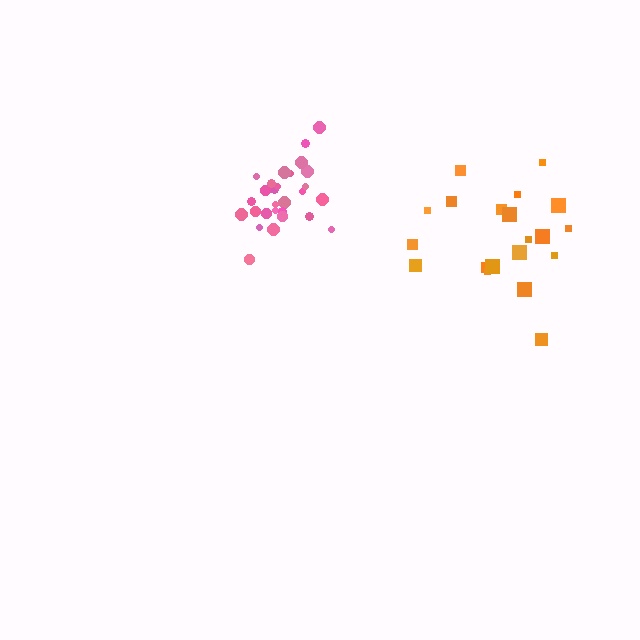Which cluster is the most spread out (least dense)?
Orange.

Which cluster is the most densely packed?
Pink.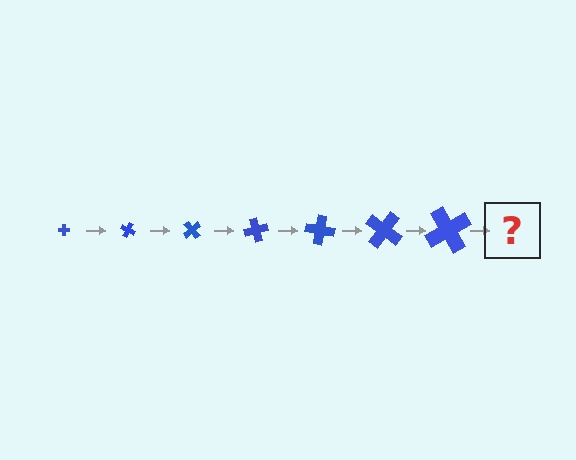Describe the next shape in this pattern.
It should be a cross, larger than the previous one and rotated 175 degrees from the start.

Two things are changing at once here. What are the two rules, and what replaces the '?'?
The two rules are that the cross grows larger each step and it rotates 25 degrees each step. The '?' should be a cross, larger than the previous one and rotated 175 degrees from the start.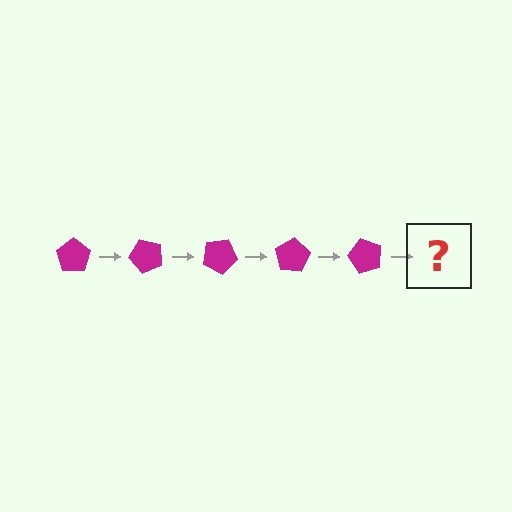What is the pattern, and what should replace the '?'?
The pattern is that the pentagon rotates 50 degrees each step. The '?' should be a magenta pentagon rotated 250 degrees.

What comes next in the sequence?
The next element should be a magenta pentagon rotated 250 degrees.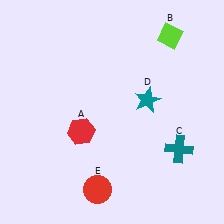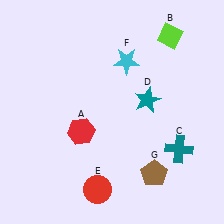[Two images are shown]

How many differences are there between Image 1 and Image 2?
There are 2 differences between the two images.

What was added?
A cyan star (F), a brown pentagon (G) were added in Image 2.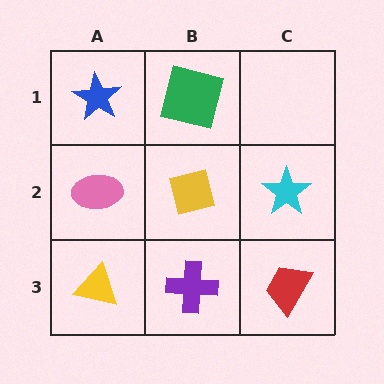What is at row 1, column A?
A blue star.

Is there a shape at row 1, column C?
No, that cell is empty.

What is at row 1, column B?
A green square.